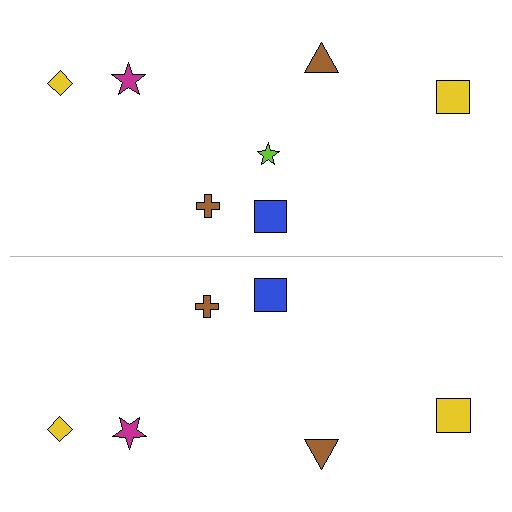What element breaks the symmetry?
A lime star is missing from the bottom side.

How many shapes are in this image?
There are 13 shapes in this image.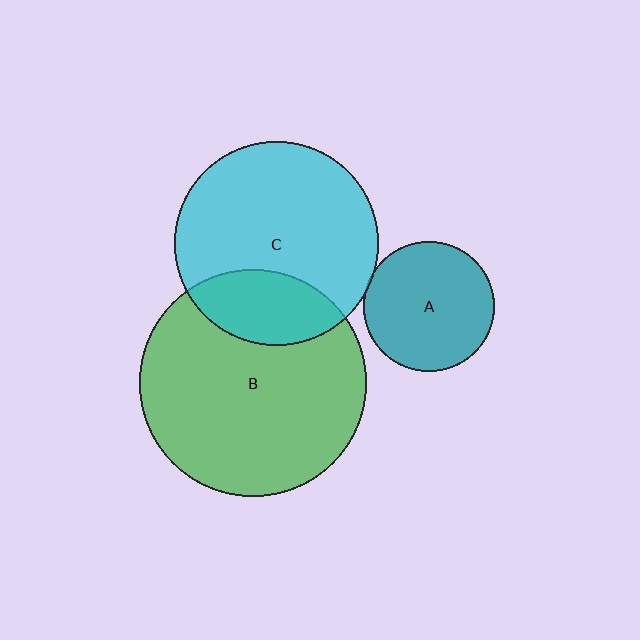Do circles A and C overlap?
Yes.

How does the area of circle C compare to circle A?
Approximately 2.5 times.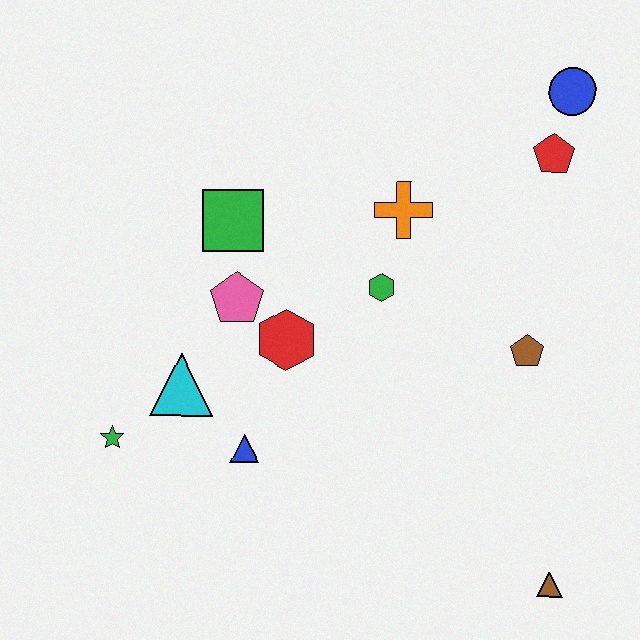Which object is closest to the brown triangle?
The brown pentagon is closest to the brown triangle.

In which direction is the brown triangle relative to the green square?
The brown triangle is below the green square.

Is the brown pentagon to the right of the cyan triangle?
Yes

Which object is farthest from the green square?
The brown triangle is farthest from the green square.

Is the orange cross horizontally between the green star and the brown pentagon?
Yes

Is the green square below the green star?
No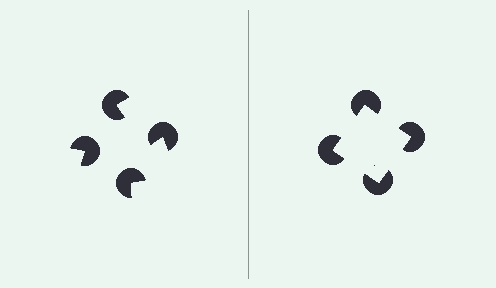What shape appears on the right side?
An illusory square.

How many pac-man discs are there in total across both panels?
8 — 4 on each side.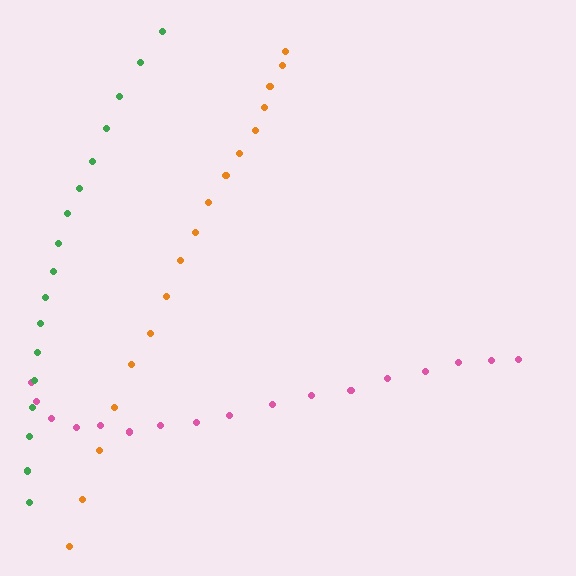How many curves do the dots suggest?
There are 3 distinct paths.